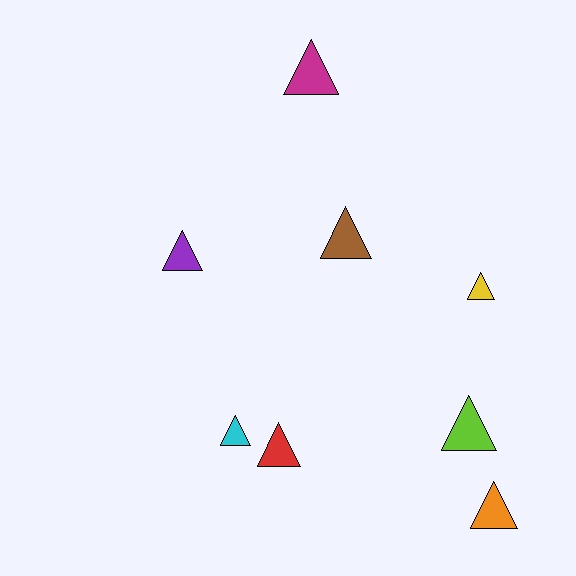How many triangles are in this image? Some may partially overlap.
There are 8 triangles.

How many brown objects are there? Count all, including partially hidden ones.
There is 1 brown object.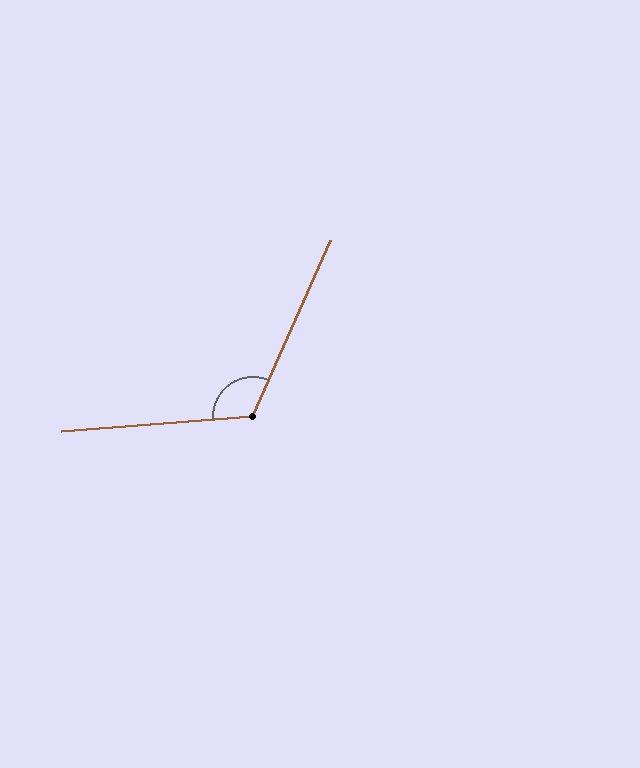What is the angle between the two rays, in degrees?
Approximately 118 degrees.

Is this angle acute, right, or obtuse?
It is obtuse.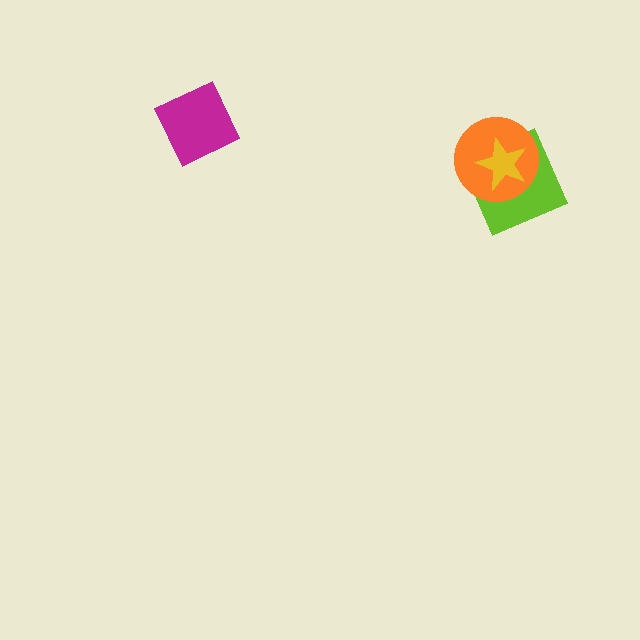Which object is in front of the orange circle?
The yellow star is in front of the orange circle.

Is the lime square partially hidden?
Yes, it is partially covered by another shape.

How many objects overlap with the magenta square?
0 objects overlap with the magenta square.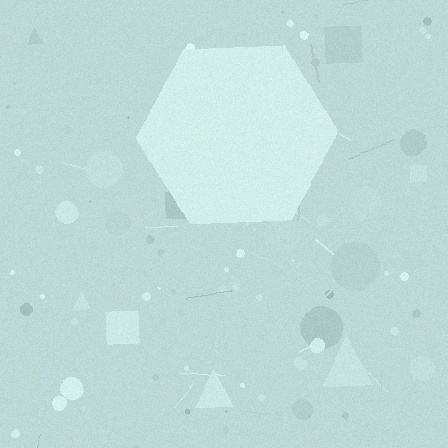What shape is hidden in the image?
A hexagon is hidden in the image.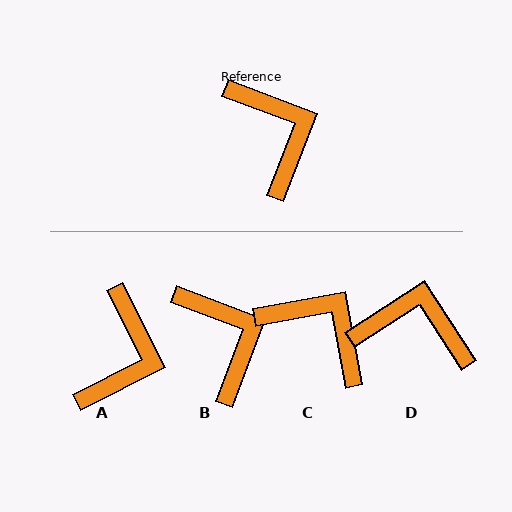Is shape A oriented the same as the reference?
No, it is off by about 43 degrees.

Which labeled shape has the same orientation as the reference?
B.